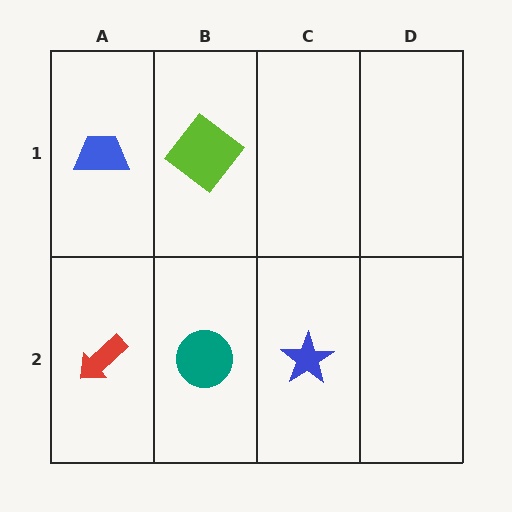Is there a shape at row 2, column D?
No, that cell is empty.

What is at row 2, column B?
A teal circle.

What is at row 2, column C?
A blue star.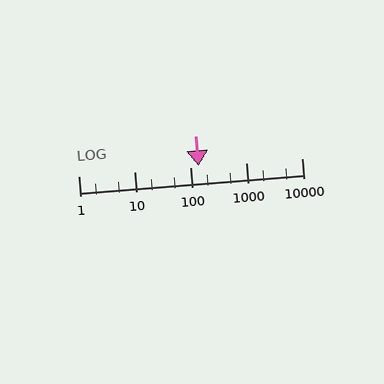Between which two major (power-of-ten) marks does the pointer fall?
The pointer is between 100 and 1000.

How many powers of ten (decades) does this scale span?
The scale spans 4 decades, from 1 to 10000.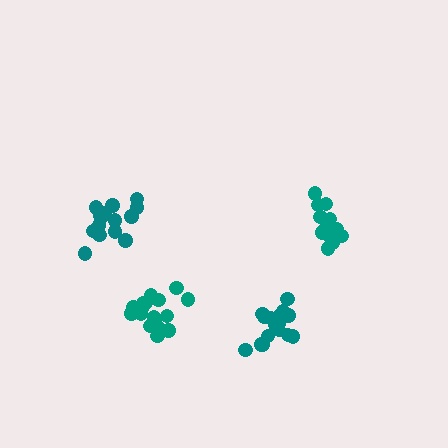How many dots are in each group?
Group 1: 15 dots, Group 2: 14 dots, Group 3: 17 dots, Group 4: 16 dots (62 total).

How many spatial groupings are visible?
There are 4 spatial groupings.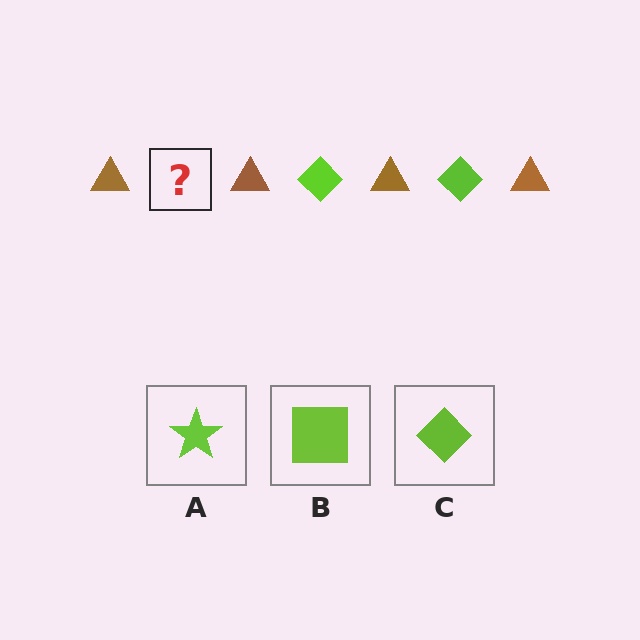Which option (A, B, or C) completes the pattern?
C.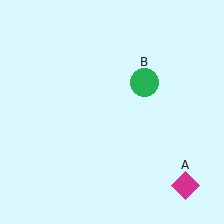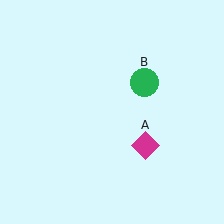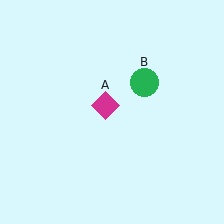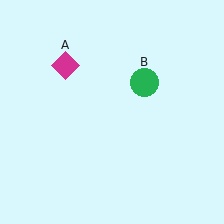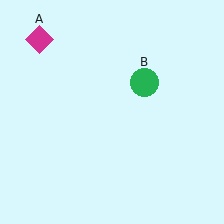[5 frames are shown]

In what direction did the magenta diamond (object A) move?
The magenta diamond (object A) moved up and to the left.